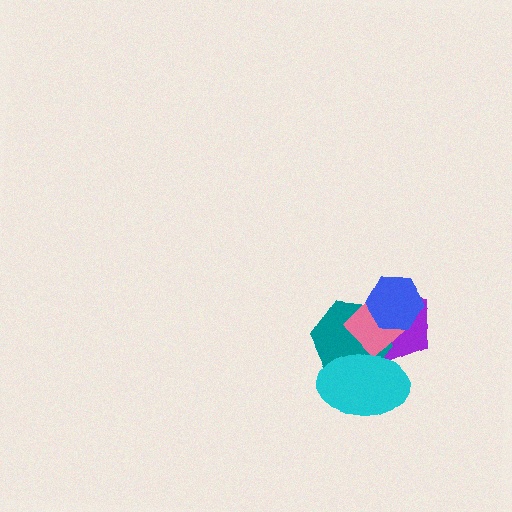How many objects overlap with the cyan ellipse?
3 objects overlap with the cyan ellipse.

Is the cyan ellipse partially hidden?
No, no other shape covers it.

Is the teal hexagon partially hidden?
Yes, it is partially covered by another shape.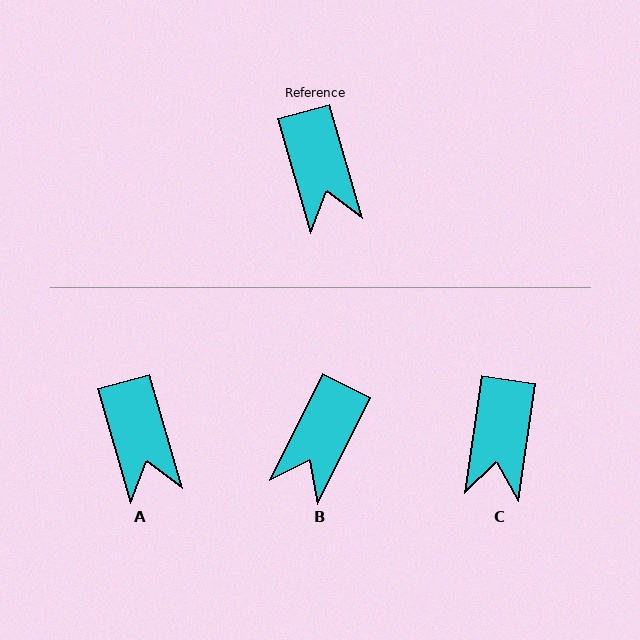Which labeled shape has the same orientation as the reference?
A.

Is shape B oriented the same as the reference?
No, it is off by about 42 degrees.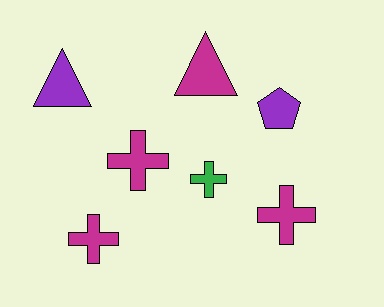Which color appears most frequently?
Magenta, with 4 objects.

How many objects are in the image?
There are 7 objects.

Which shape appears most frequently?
Cross, with 4 objects.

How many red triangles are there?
There are no red triangles.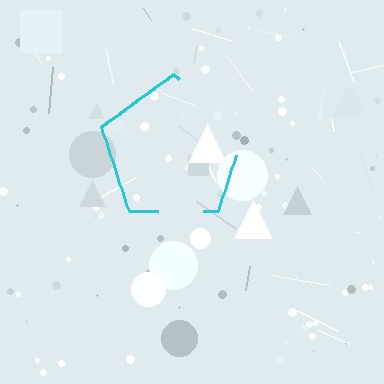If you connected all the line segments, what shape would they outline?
They would outline a pentagon.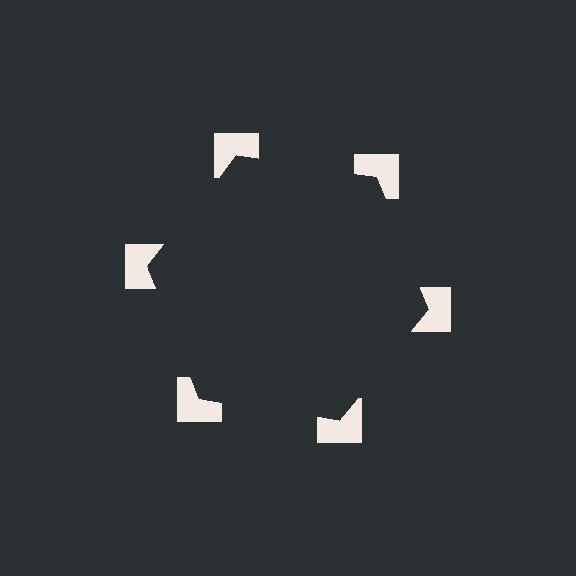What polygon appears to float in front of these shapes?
An illusory hexagon — its edges are inferred from the aligned wedge cuts in the notched squares, not physically drawn.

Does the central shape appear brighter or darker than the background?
It typically appears slightly darker than the background, even though no actual brightness change is drawn.